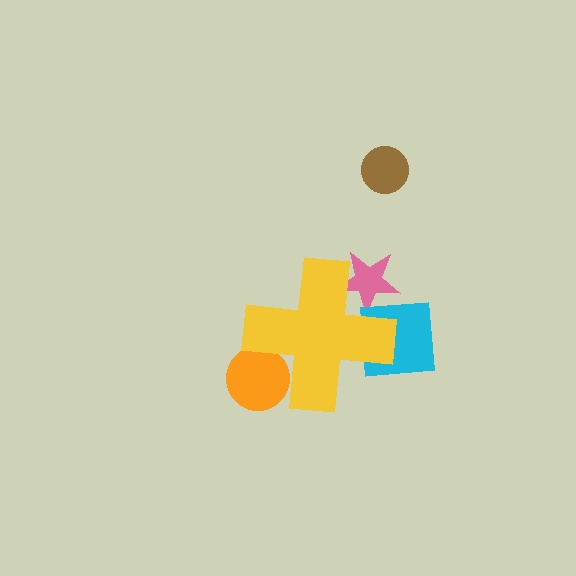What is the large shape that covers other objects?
A yellow cross.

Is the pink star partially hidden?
Yes, the pink star is partially hidden behind the yellow cross.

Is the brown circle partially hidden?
No, the brown circle is fully visible.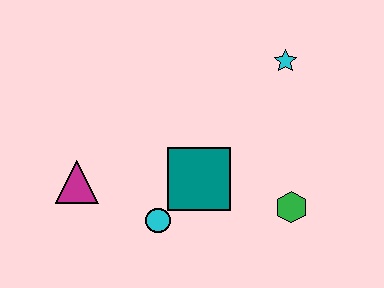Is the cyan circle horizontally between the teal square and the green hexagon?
No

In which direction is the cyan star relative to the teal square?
The cyan star is above the teal square.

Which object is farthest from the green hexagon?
The magenta triangle is farthest from the green hexagon.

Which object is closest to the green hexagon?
The teal square is closest to the green hexagon.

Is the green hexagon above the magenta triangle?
No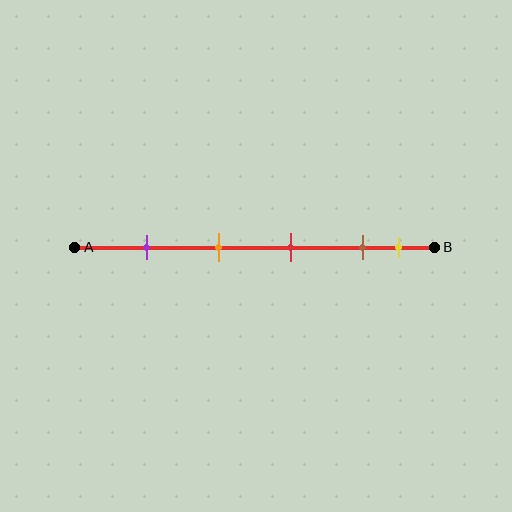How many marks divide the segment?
There are 5 marks dividing the segment.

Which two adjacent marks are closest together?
The brown and yellow marks are the closest adjacent pair.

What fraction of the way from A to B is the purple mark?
The purple mark is approximately 20% (0.2) of the way from A to B.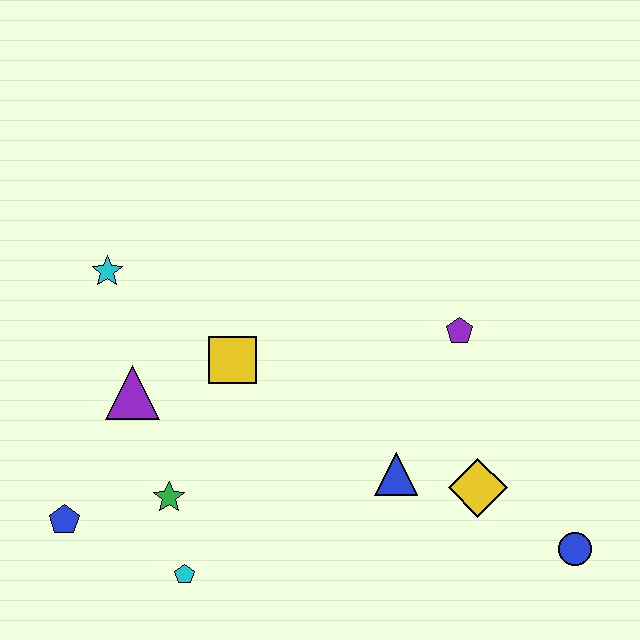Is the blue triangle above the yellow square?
No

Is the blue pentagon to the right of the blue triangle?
No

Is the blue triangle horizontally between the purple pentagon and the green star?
Yes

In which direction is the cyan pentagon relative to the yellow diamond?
The cyan pentagon is to the left of the yellow diamond.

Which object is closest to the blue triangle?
The yellow diamond is closest to the blue triangle.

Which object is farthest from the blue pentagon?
The blue circle is farthest from the blue pentagon.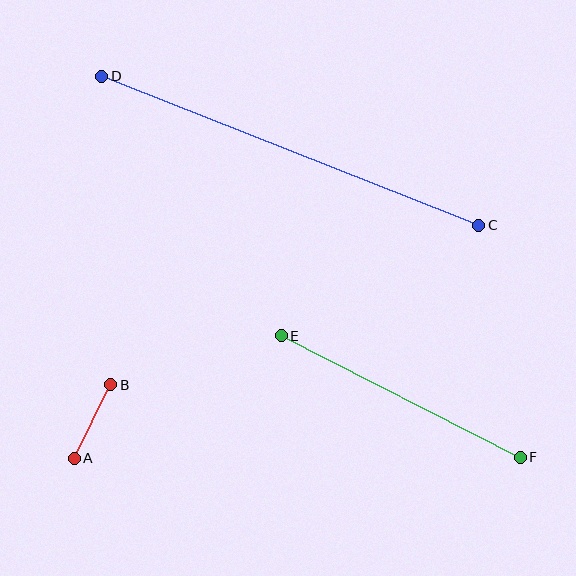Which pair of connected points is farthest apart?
Points C and D are farthest apart.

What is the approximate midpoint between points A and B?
The midpoint is at approximately (93, 421) pixels.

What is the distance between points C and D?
The distance is approximately 405 pixels.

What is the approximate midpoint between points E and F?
The midpoint is at approximately (401, 396) pixels.